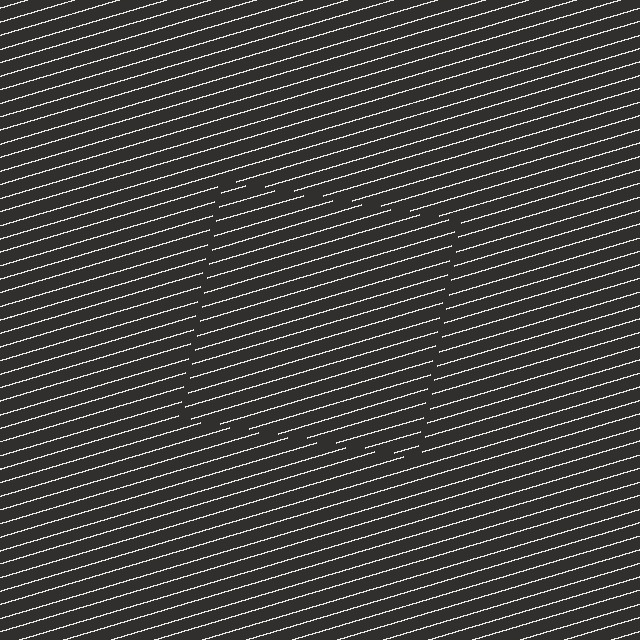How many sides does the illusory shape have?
4 sides — the line-ends trace a square.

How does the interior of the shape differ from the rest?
The interior of the shape contains the same grating, shifted by half a period — the contour is defined by the phase discontinuity where line-ends from the inner and outer gratings abut.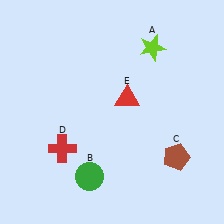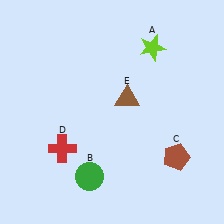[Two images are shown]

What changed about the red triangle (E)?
In Image 1, E is red. In Image 2, it changed to brown.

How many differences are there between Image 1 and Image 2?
There is 1 difference between the two images.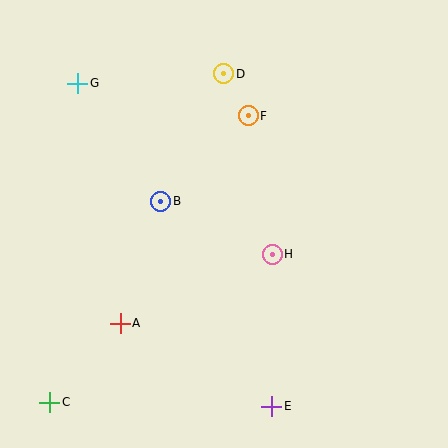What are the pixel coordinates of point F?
Point F is at (248, 116).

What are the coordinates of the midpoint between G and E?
The midpoint between G and E is at (175, 245).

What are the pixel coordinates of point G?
Point G is at (78, 83).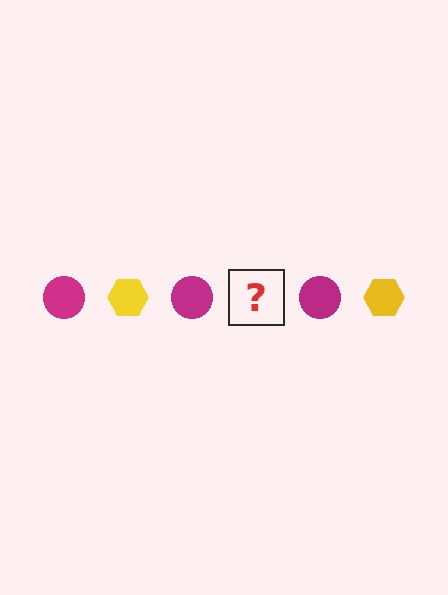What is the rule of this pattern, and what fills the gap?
The rule is that the pattern alternates between magenta circle and yellow hexagon. The gap should be filled with a yellow hexagon.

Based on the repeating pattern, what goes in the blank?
The blank should be a yellow hexagon.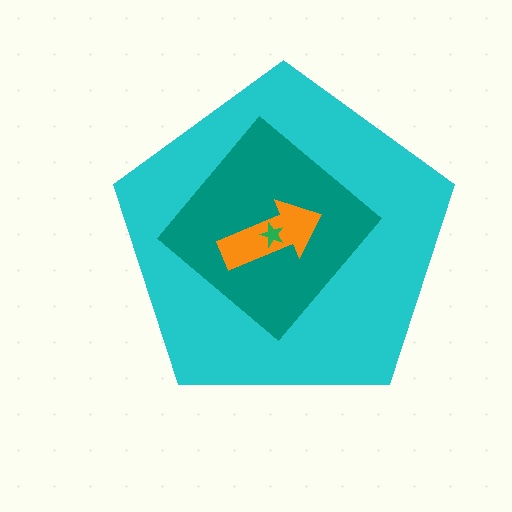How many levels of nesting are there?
4.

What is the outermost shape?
The cyan pentagon.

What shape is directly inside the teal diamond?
The orange arrow.